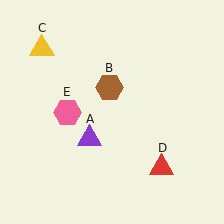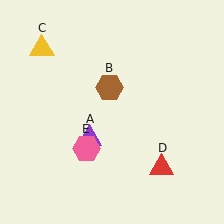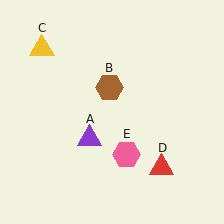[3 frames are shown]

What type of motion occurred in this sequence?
The pink hexagon (object E) rotated counterclockwise around the center of the scene.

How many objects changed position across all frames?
1 object changed position: pink hexagon (object E).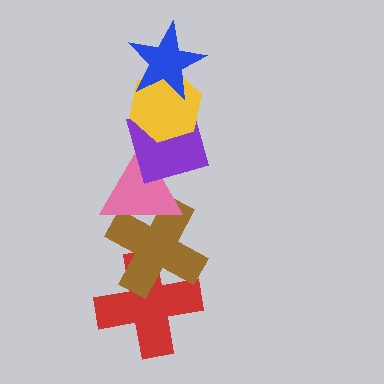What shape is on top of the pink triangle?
The purple diamond is on top of the pink triangle.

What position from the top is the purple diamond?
The purple diamond is 3rd from the top.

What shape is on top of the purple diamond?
The yellow hexagon is on top of the purple diamond.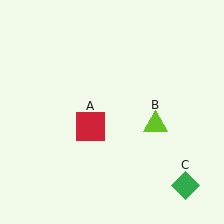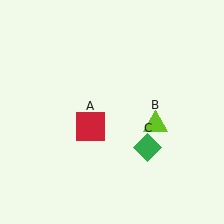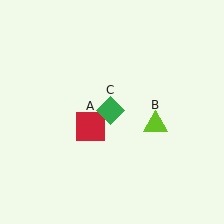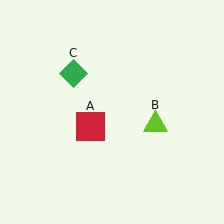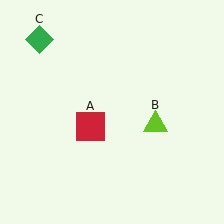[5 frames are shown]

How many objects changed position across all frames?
1 object changed position: green diamond (object C).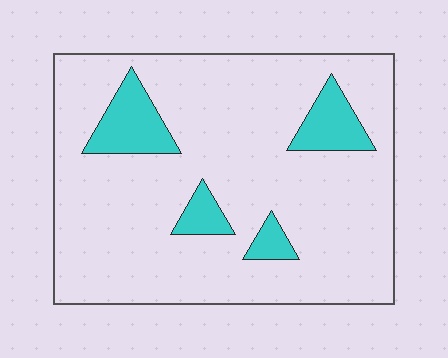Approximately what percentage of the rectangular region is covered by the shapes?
Approximately 15%.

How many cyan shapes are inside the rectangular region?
4.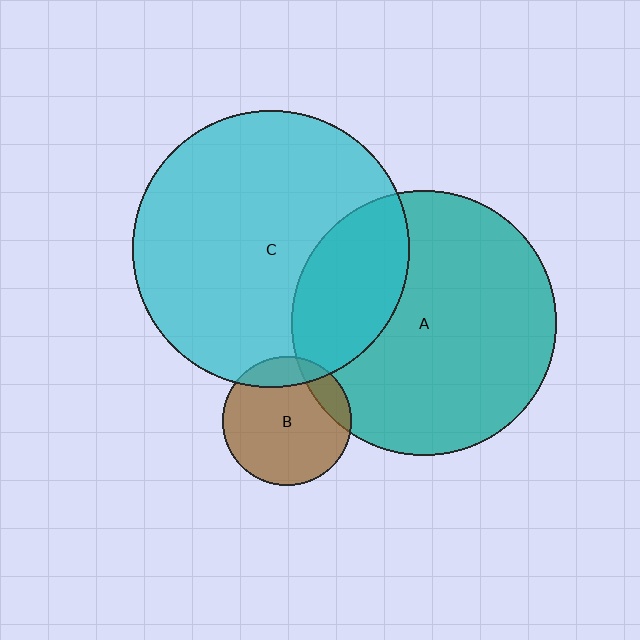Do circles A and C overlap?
Yes.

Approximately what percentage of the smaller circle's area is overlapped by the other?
Approximately 25%.